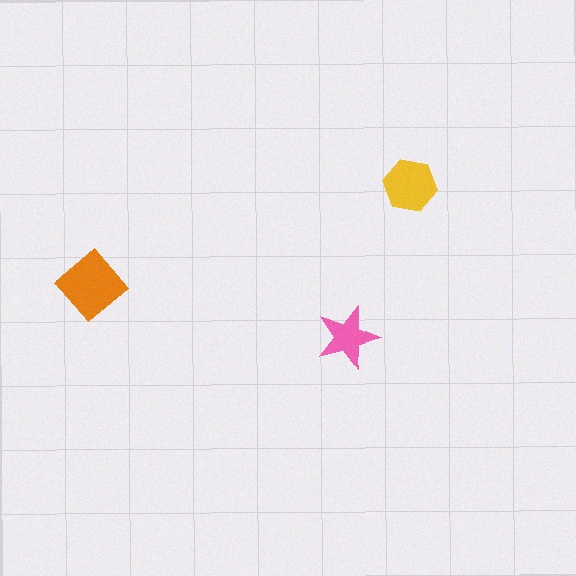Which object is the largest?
The orange diamond.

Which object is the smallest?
The pink star.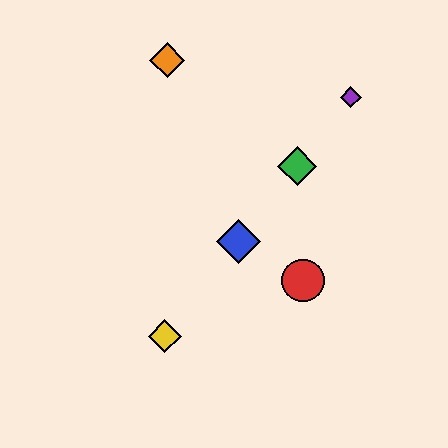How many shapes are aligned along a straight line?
4 shapes (the blue diamond, the green diamond, the yellow diamond, the purple diamond) are aligned along a straight line.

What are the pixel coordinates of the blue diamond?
The blue diamond is at (238, 242).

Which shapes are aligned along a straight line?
The blue diamond, the green diamond, the yellow diamond, the purple diamond are aligned along a straight line.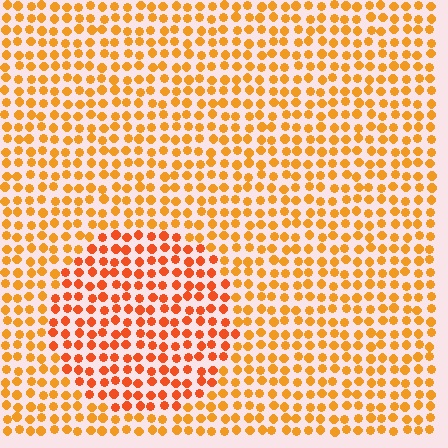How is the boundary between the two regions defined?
The boundary is defined purely by a slight shift in hue (about 22 degrees). Spacing, size, and orientation are identical on both sides.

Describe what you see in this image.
The image is filled with small orange elements in a uniform arrangement. A circle-shaped region is visible where the elements are tinted to a slightly different hue, forming a subtle color boundary.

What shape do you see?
I see a circle.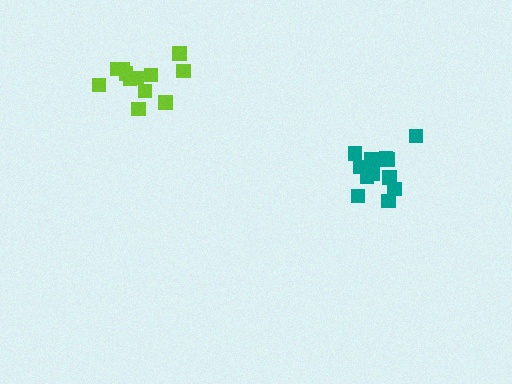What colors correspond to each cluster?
The clusters are colored: lime, teal.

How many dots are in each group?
Group 1: 12 dots, Group 2: 14 dots (26 total).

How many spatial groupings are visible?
There are 2 spatial groupings.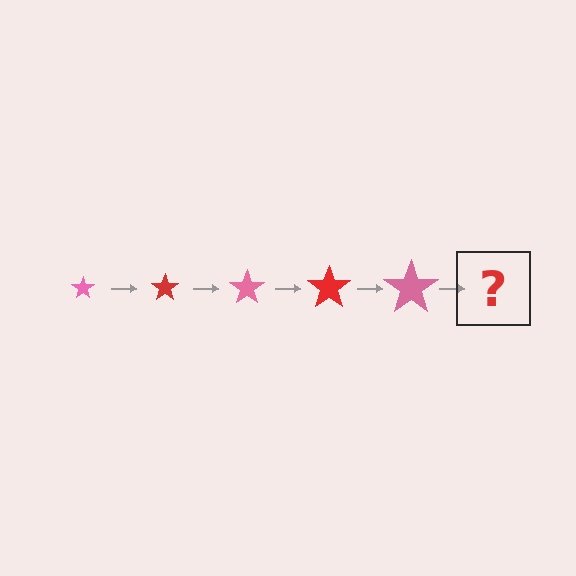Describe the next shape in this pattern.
It should be a red star, larger than the previous one.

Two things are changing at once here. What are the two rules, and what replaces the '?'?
The two rules are that the star grows larger each step and the color cycles through pink and red. The '?' should be a red star, larger than the previous one.